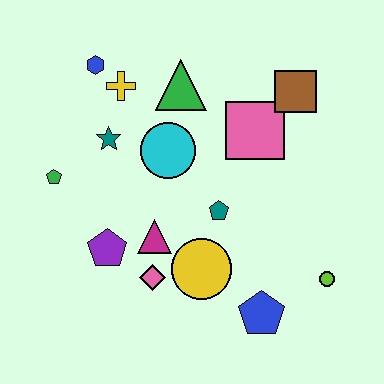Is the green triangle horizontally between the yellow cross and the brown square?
Yes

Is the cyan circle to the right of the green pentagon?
Yes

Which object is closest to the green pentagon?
The teal star is closest to the green pentagon.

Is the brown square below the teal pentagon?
No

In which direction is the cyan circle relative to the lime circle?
The cyan circle is to the left of the lime circle.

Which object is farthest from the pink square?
The green pentagon is farthest from the pink square.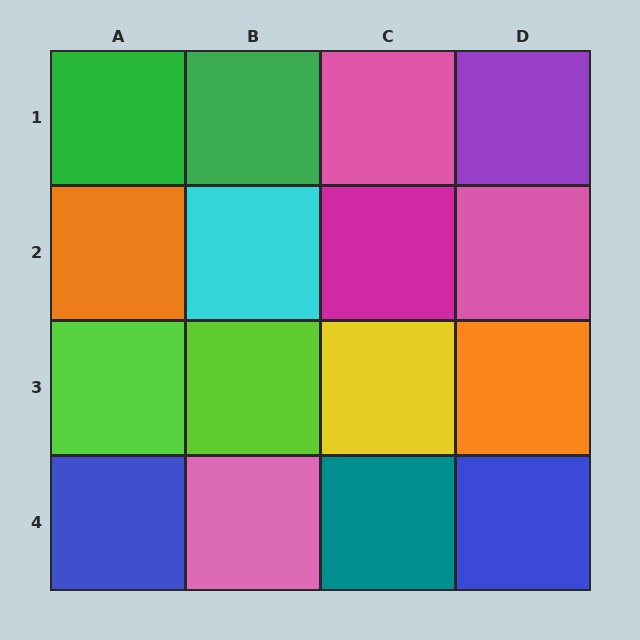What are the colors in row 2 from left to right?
Orange, cyan, magenta, pink.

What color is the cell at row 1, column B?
Green.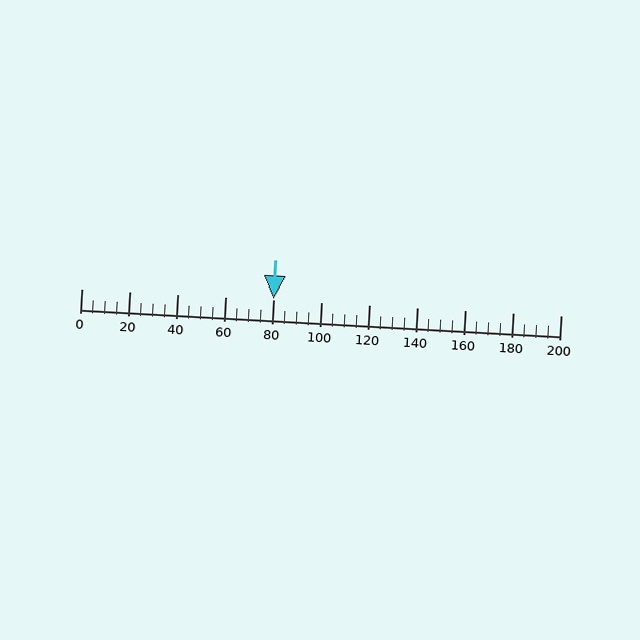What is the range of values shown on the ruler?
The ruler shows values from 0 to 200.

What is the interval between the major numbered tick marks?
The major tick marks are spaced 20 units apart.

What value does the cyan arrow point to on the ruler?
The cyan arrow points to approximately 80.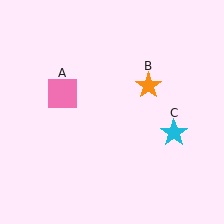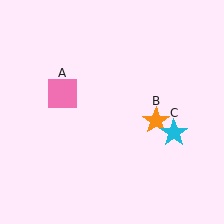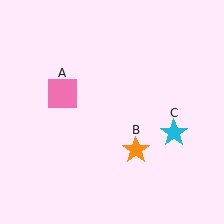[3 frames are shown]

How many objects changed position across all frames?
1 object changed position: orange star (object B).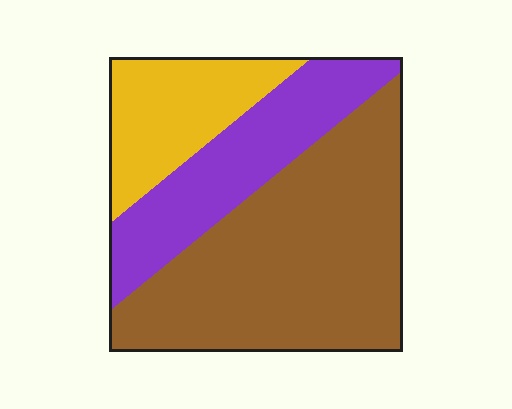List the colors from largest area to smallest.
From largest to smallest: brown, purple, yellow.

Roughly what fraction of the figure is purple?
Purple takes up about one quarter (1/4) of the figure.